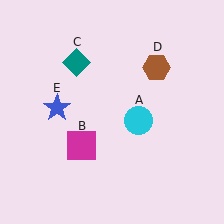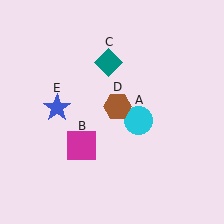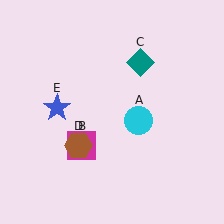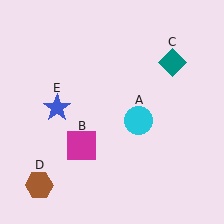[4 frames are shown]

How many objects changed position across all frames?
2 objects changed position: teal diamond (object C), brown hexagon (object D).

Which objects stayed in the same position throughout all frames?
Cyan circle (object A) and magenta square (object B) and blue star (object E) remained stationary.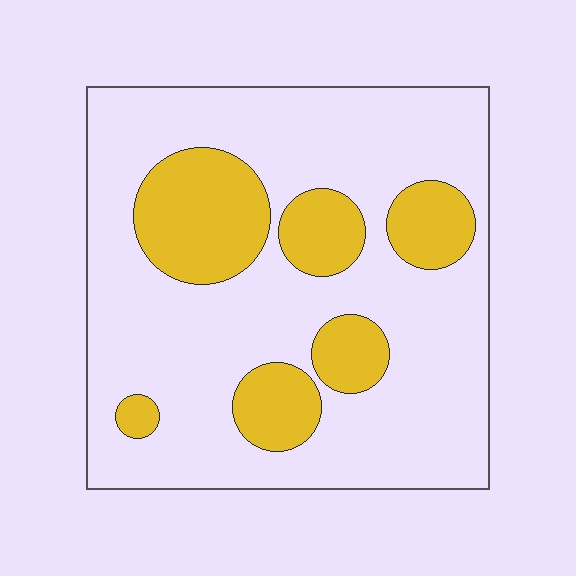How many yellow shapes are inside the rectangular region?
6.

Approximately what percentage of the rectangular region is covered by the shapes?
Approximately 25%.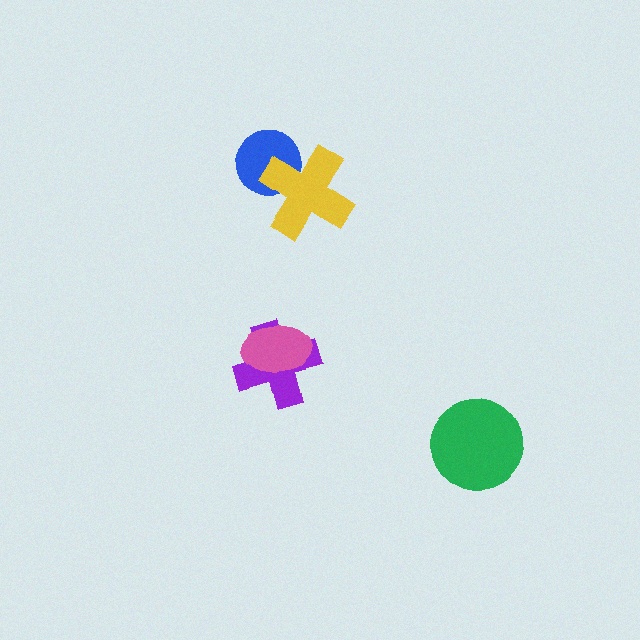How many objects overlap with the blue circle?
1 object overlaps with the blue circle.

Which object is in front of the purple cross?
The pink ellipse is in front of the purple cross.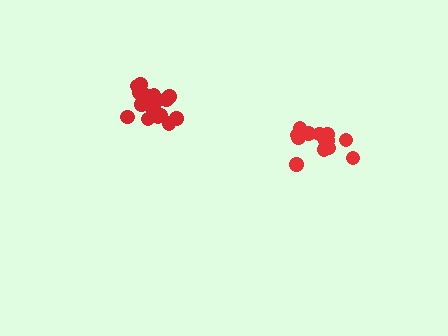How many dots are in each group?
Group 1: 15 dots, Group 2: 18 dots (33 total).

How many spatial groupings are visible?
There are 2 spatial groupings.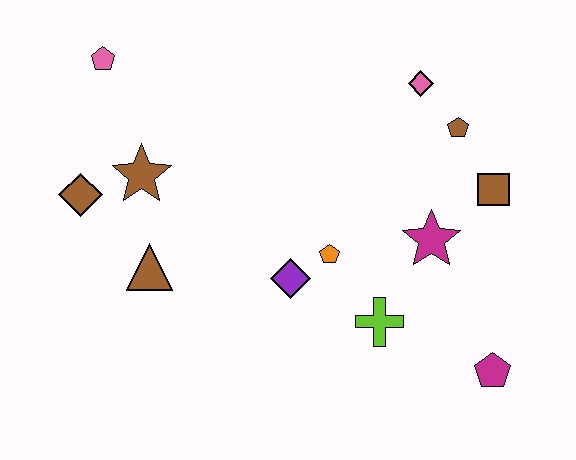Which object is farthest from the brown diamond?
The magenta pentagon is farthest from the brown diamond.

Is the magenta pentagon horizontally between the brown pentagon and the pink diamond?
No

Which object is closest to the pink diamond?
The brown pentagon is closest to the pink diamond.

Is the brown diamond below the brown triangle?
No